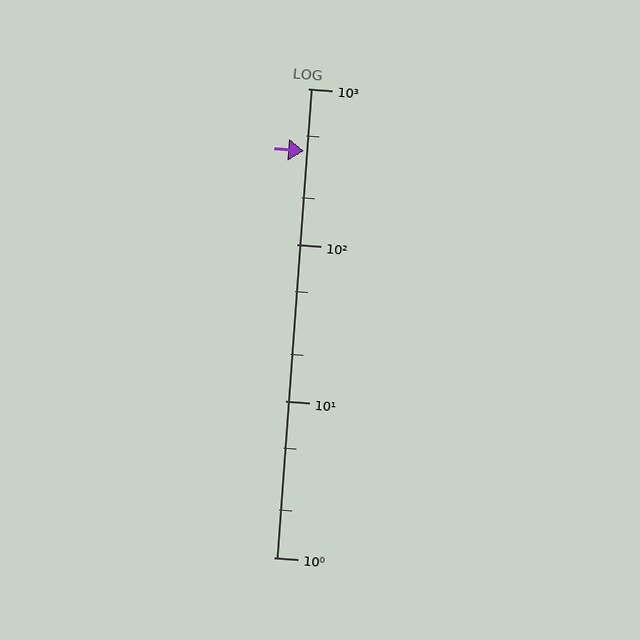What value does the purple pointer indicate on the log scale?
The pointer indicates approximately 400.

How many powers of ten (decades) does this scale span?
The scale spans 3 decades, from 1 to 1000.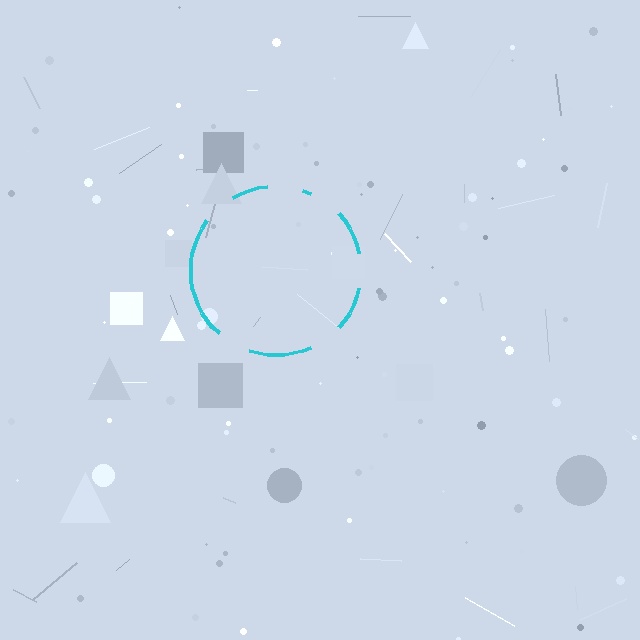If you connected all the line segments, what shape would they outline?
They would outline a circle.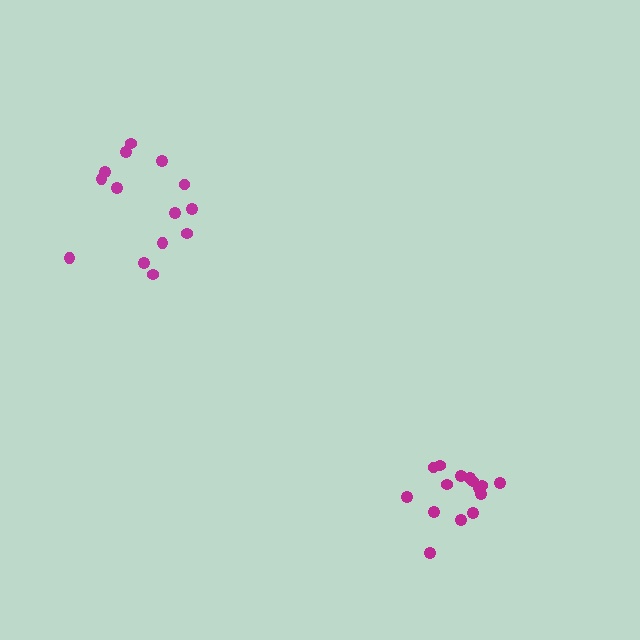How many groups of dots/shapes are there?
There are 2 groups.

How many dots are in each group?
Group 1: 14 dots, Group 2: 15 dots (29 total).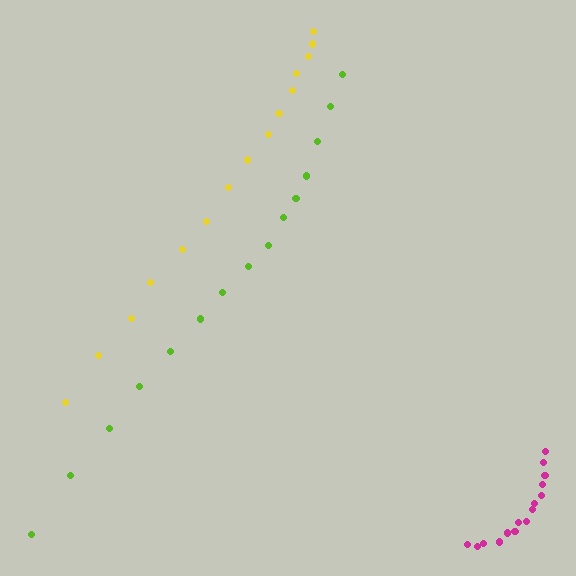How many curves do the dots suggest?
There are 3 distinct paths.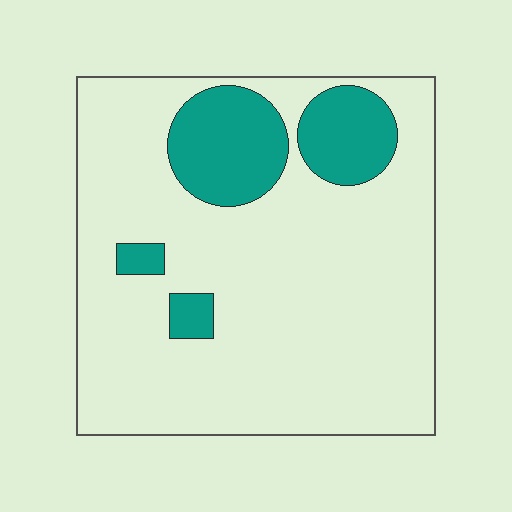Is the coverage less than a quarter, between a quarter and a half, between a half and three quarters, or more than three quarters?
Less than a quarter.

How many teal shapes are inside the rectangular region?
4.